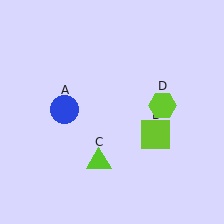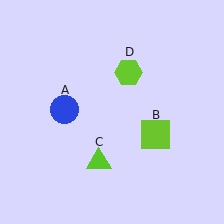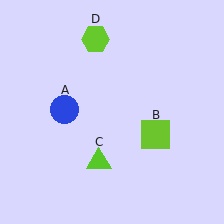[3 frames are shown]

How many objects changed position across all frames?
1 object changed position: lime hexagon (object D).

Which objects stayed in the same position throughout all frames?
Blue circle (object A) and lime square (object B) and lime triangle (object C) remained stationary.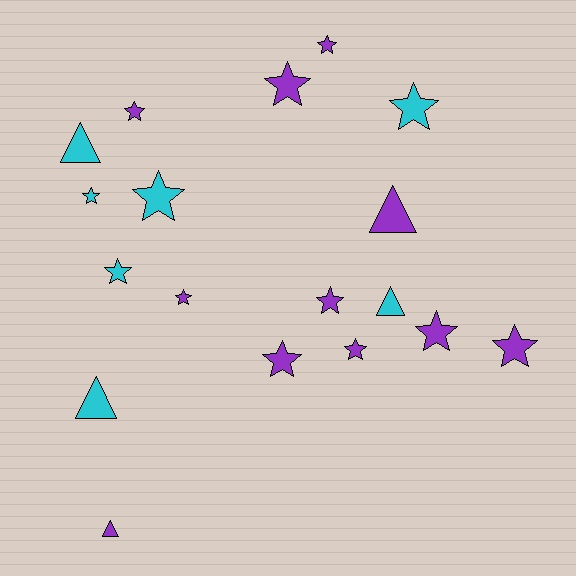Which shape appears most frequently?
Star, with 13 objects.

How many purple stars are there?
There are 9 purple stars.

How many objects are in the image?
There are 18 objects.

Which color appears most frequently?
Purple, with 11 objects.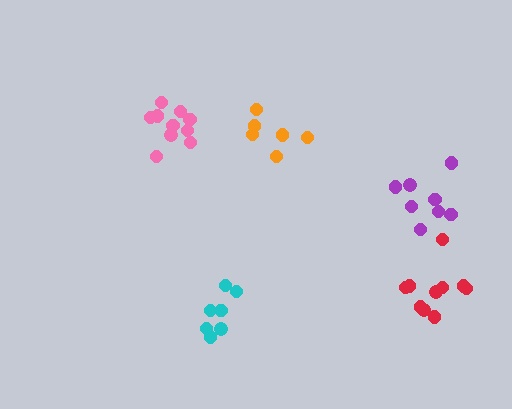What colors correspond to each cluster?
The clusters are colored: orange, cyan, pink, purple, red.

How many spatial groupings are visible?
There are 5 spatial groupings.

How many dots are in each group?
Group 1: 6 dots, Group 2: 7 dots, Group 3: 10 dots, Group 4: 8 dots, Group 5: 10 dots (41 total).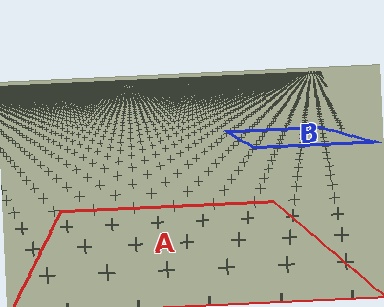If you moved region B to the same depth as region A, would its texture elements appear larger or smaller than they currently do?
They would appear larger. At a closer depth, the same texture elements are projected at a bigger on-screen size.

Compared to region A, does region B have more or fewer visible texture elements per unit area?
Region B has more texture elements per unit area — they are packed more densely because it is farther away.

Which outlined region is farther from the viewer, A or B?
Region B is farther from the viewer — the texture elements inside it appear smaller and more densely packed.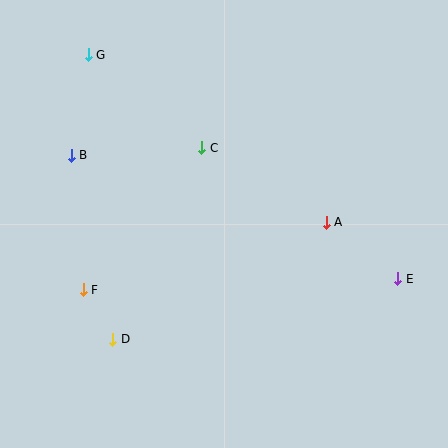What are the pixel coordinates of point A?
Point A is at (326, 222).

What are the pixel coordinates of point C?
Point C is at (201, 148).